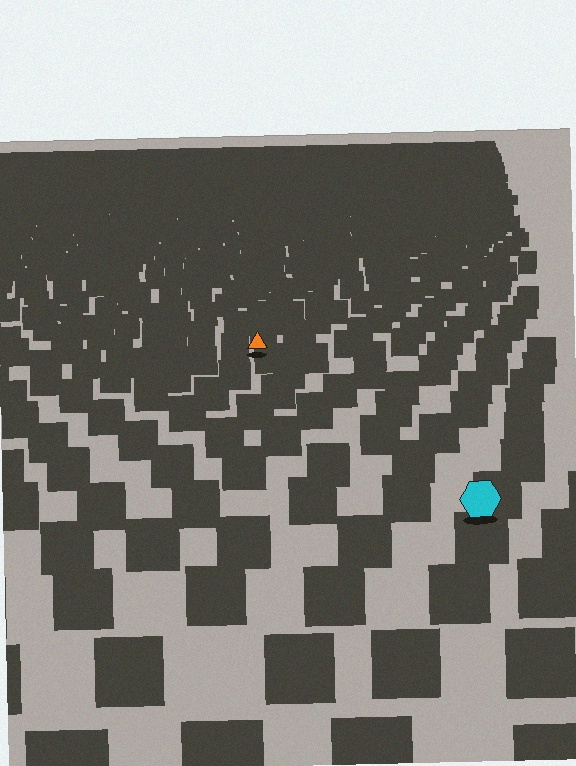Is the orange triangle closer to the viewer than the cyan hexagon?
No. The cyan hexagon is closer — you can tell from the texture gradient: the ground texture is coarser near it.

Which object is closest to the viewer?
The cyan hexagon is closest. The texture marks near it are larger and more spread out.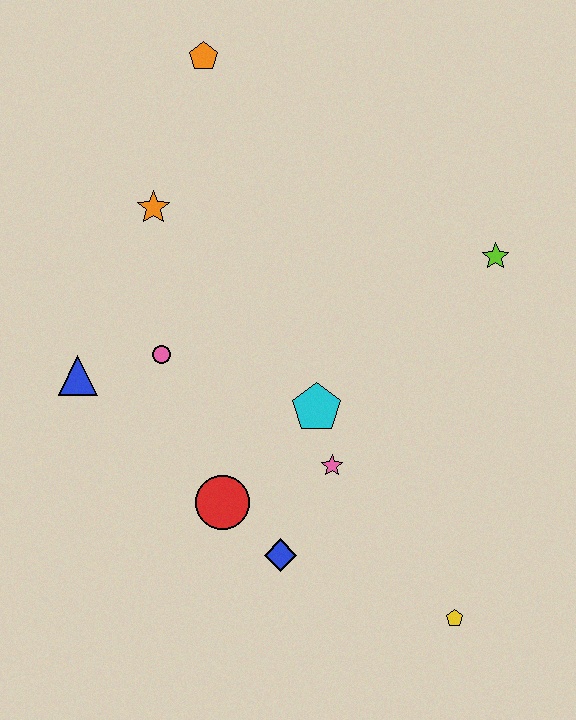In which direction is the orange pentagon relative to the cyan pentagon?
The orange pentagon is above the cyan pentagon.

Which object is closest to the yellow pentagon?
The blue diamond is closest to the yellow pentagon.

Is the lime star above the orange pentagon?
No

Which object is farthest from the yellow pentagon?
The orange pentagon is farthest from the yellow pentagon.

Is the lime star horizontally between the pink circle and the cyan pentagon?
No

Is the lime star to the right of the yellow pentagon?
Yes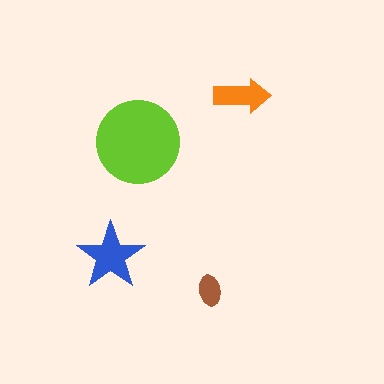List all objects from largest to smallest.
The lime circle, the blue star, the orange arrow, the brown ellipse.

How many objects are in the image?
There are 4 objects in the image.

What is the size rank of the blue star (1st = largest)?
2nd.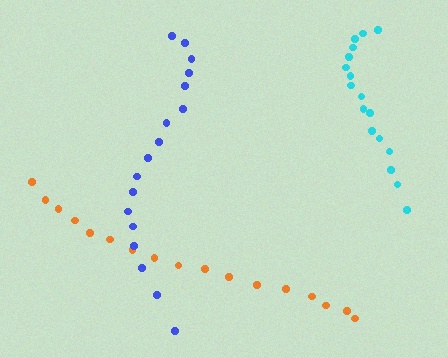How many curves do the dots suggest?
There are 3 distinct paths.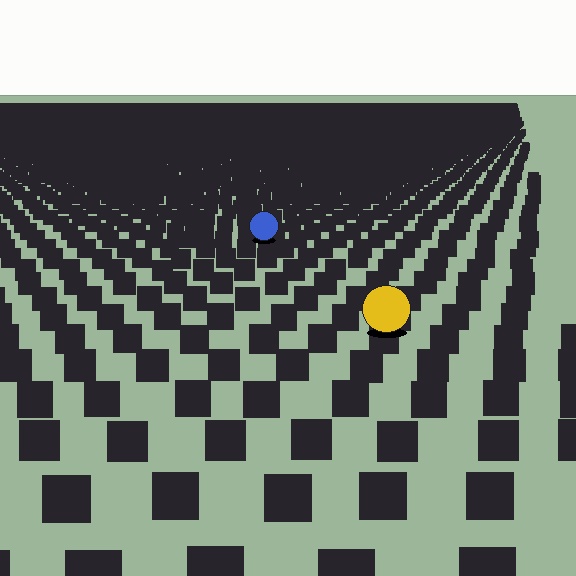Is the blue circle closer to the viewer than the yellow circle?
No. The yellow circle is closer — you can tell from the texture gradient: the ground texture is coarser near it.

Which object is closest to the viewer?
The yellow circle is closest. The texture marks near it are larger and more spread out.